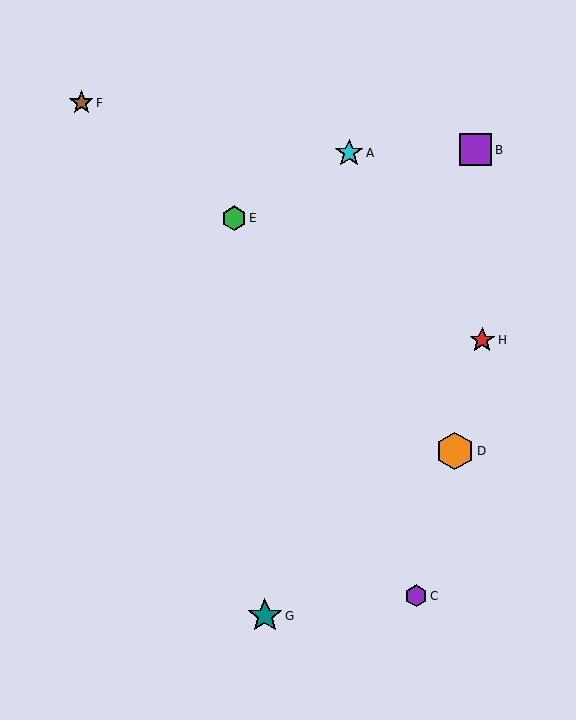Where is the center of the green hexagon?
The center of the green hexagon is at (234, 218).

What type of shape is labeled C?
Shape C is a purple hexagon.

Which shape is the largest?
The orange hexagon (labeled D) is the largest.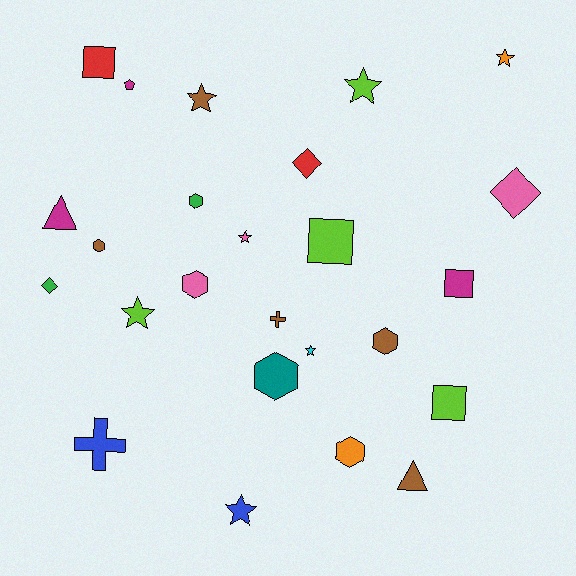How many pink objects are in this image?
There are 3 pink objects.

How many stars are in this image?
There are 7 stars.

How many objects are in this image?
There are 25 objects.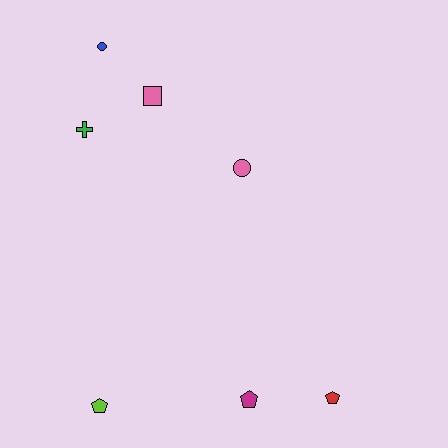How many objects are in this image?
There are 7 objects.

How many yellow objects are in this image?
There are no yellow objects.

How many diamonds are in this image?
There are no diamonds.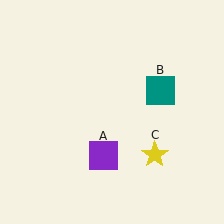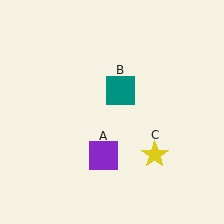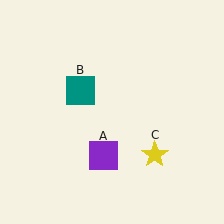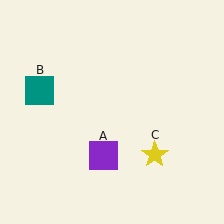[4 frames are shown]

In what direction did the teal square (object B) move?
The teal square (object B) moved left.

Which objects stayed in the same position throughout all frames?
Purple square (object A) and yellow star (object C) remained stationary.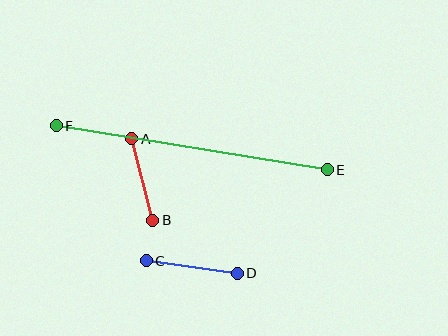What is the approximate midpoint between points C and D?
The midpoint is at approximately (192, 267) pixels.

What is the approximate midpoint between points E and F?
The midpoint is at approximately (192, 148) pixels.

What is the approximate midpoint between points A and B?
The midpoint is at approximately (142, 180) pixels.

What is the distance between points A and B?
The distance is approximately 84 pixels.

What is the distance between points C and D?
The distance is approximately 92 pixels.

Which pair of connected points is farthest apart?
Points E and F are farthest apart.